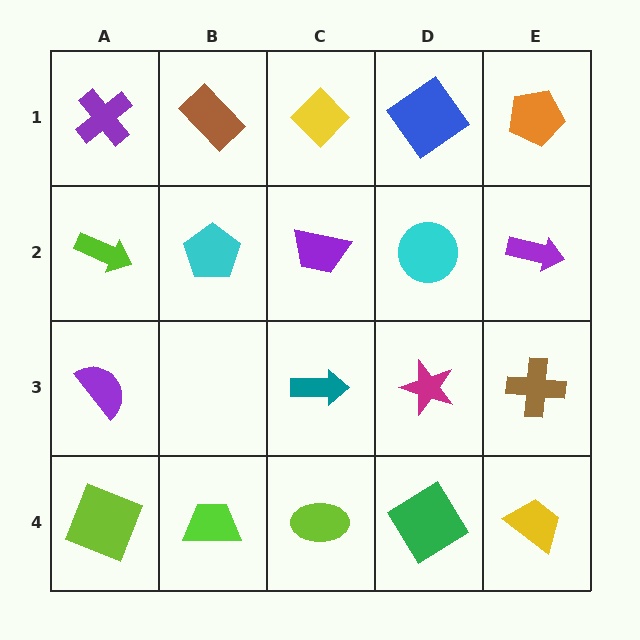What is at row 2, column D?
A cyan circle.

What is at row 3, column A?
A purple semicircle.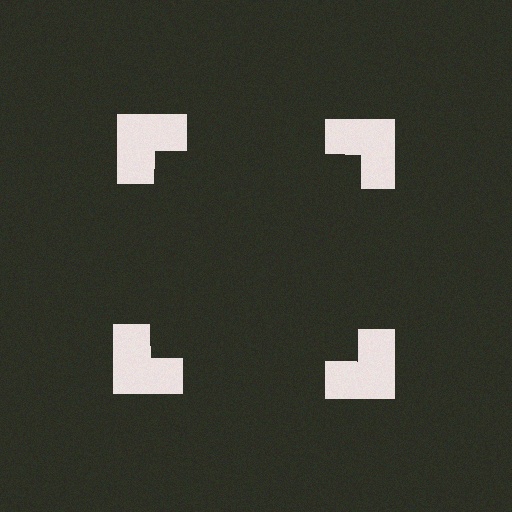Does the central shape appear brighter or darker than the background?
It typically appears slightly darker than the background, even though no actual brightness change is drawn.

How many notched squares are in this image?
There are 4 — one at each vertex of the illusory square.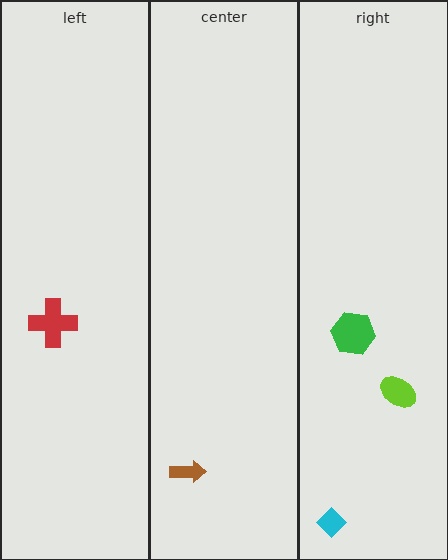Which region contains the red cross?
The left region.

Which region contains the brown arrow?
The center region.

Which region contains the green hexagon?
The right region.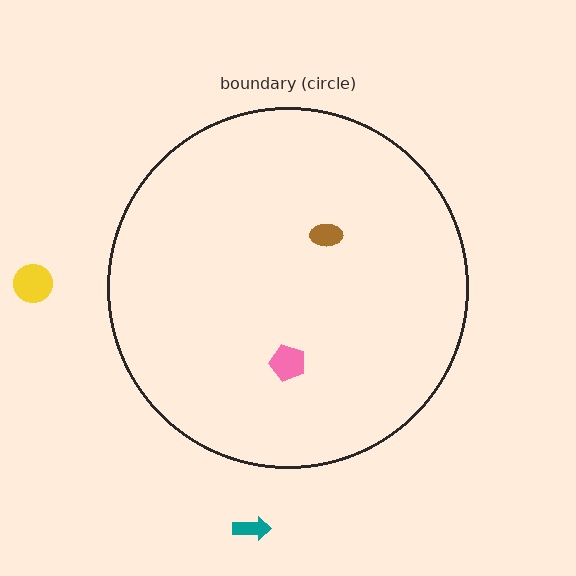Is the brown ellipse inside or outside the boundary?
Inside.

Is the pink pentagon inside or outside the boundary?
Inside.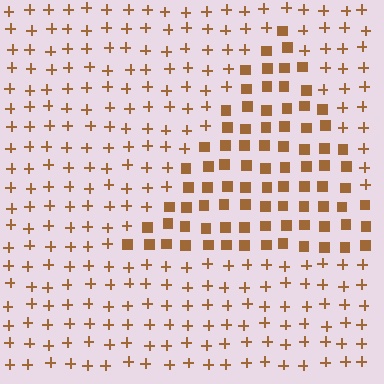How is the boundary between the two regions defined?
The boundary is defined by a change in element shape: squares inside vs. plus signs outside. All elements share the same color and spacing.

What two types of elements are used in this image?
The image uses squares inside the triangle region and plus signs outside it.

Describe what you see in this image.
The image is filled with small brown elements arranged in a uniform grid. A triangle-shaped region contains squares, while the surrounding area contains plus signs. The boundary is defined purely by the change in element shape.